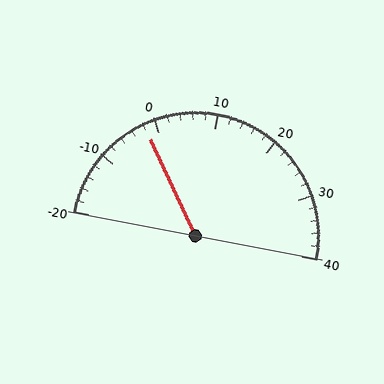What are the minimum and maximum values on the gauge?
The gauge ranges from -20 to 40.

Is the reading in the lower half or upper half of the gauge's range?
The reading is in the lower half of the range (-20 to 40).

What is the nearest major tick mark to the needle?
The nearest major tick mark is 0.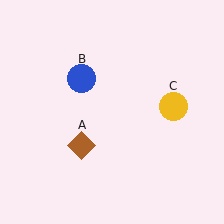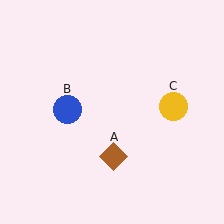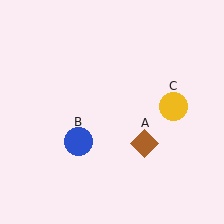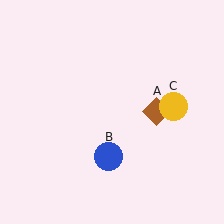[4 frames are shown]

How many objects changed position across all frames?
2 objects changed position: brown diamond (object A), blue circle (object B).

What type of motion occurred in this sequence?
The brown diamond (object A), blue circle (object B) rotated counterclockwise around the center of the scene.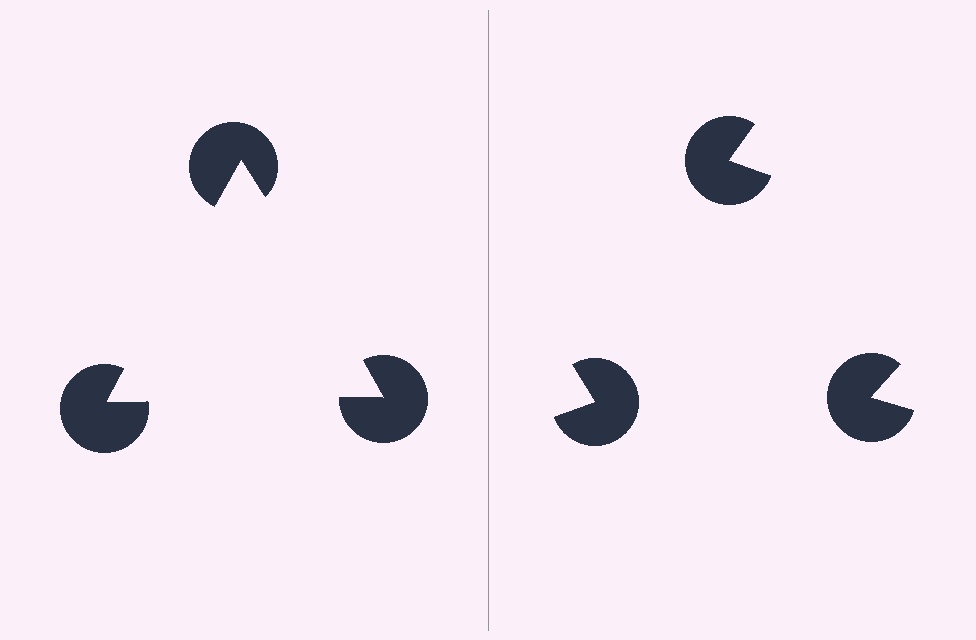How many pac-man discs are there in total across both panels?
6 — 3 on each side.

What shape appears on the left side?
An illusory triangle.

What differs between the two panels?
The pac-man discs are positioned identically on both sides; only the wedge orientations differ. On the left they align to a triangle; on the right they are misaligned.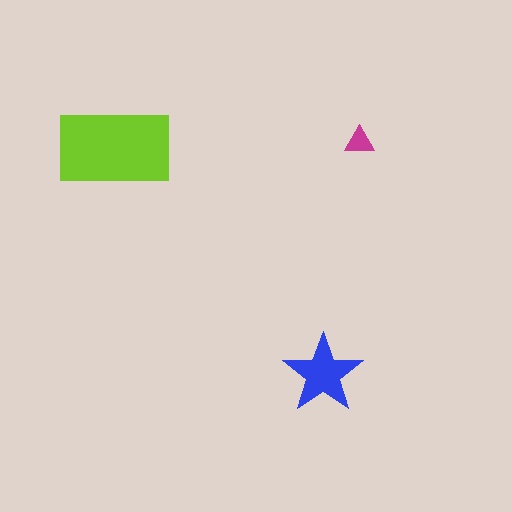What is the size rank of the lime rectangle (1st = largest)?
1st.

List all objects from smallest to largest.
The magenta triangle, the blue star, the lime rectangle.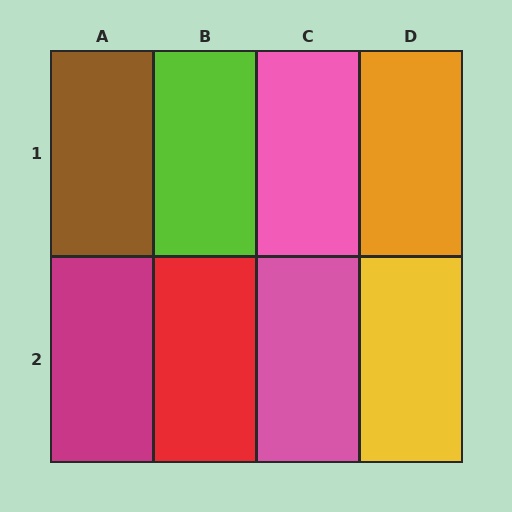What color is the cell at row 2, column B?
Red.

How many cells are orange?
1 cell is orange.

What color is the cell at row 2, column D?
Yellow.